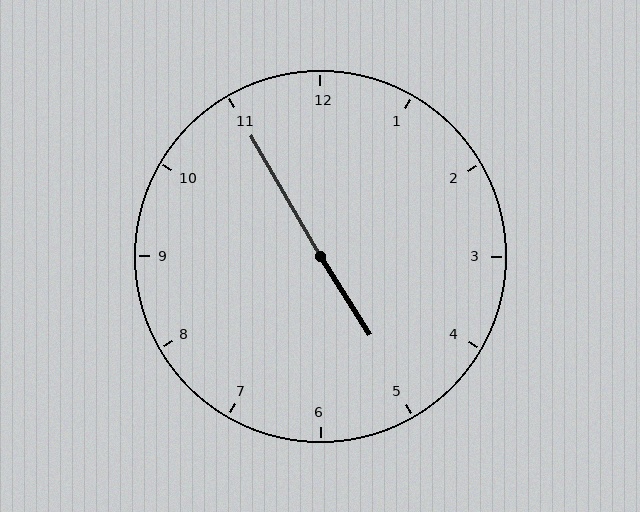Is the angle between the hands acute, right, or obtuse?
It is obtuse.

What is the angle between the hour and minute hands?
Approximately 178 degrees.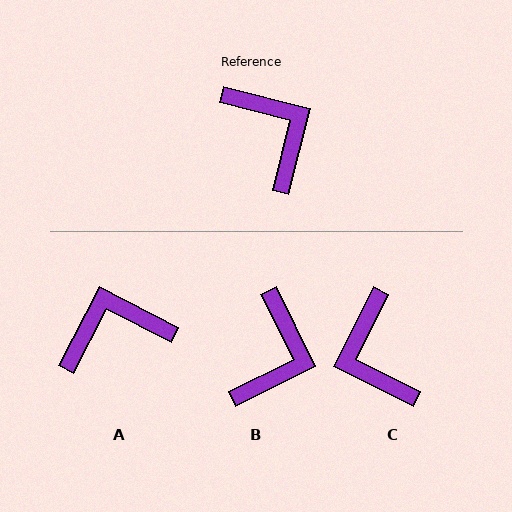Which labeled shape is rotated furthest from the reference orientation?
C, about 167 degrees away.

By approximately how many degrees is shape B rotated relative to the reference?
Approximately 50 degrees clockwise.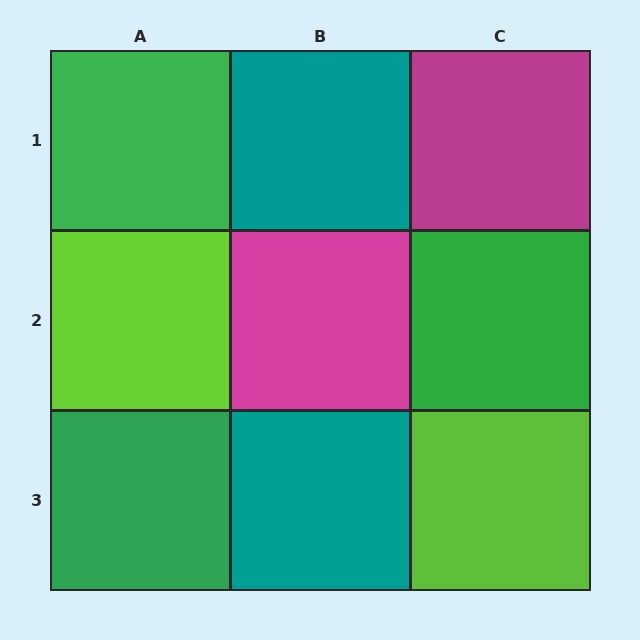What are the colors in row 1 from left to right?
Green, teal, magenta.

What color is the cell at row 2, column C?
Green.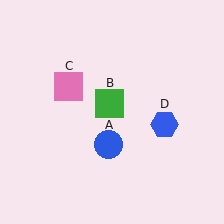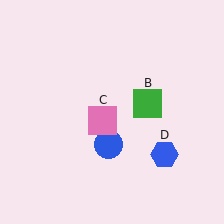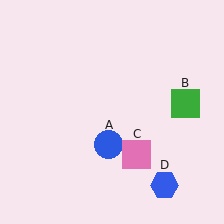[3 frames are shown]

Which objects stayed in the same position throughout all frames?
Blue circle (object A) remained stationary.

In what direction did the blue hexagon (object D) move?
The blue hexagon (object D) moved down.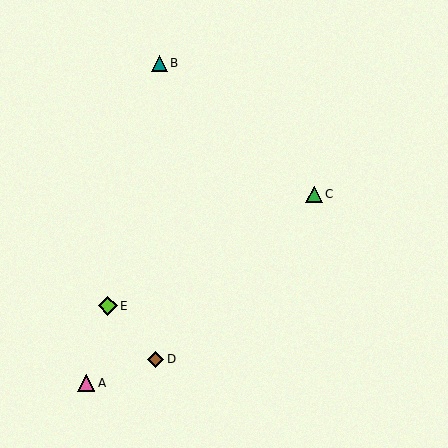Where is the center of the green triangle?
The center of the green triangle is at (314, 194).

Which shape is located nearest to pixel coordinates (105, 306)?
The lime diamond (labeled E) at (108, 306) is nearest to that location.